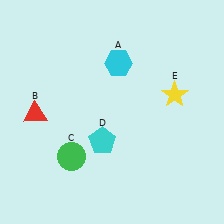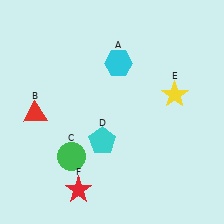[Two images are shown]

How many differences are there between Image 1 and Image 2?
There is 1 difference between the two images.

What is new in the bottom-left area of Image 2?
A red star (F) was added in the bottom-left area of Image 2.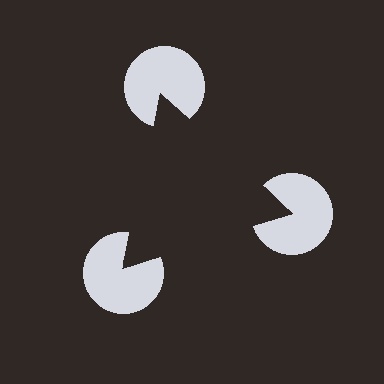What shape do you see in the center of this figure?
An illusory triangle — its edges are inferred from the aligned wedge cuts in the pac-man discs, not physically drawn.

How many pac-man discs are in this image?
There are 3 — one at each vertex of the illusory triangle.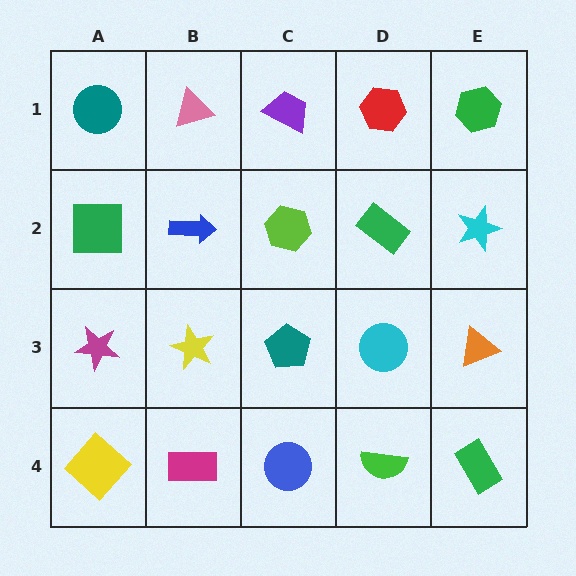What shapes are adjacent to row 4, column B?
A yellow star (row 3, column B), a yellow diamond (row 4, column A), a blue circle (row 4, column C).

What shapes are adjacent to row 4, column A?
A magenta star (row 3, column A), a magenta rectangle (row 4, column B).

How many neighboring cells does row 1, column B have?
3.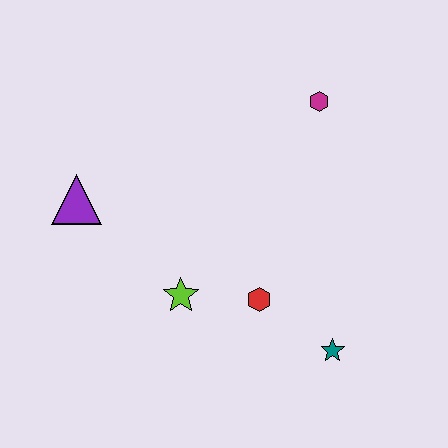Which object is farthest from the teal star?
The purple triangle is farthest from the teal star.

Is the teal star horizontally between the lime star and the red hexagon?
No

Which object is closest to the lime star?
The red hexagon is closest to the lime star.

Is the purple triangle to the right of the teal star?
No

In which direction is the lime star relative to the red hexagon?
The lime star is to the left of the red hexagon.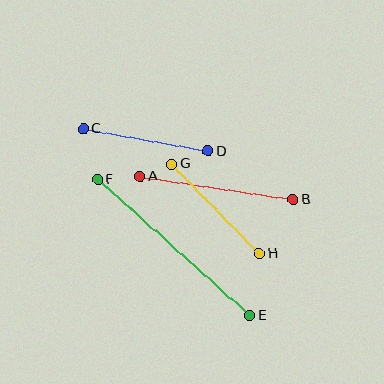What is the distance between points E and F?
The distance is approximately 204 pixels.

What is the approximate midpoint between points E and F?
The midpoint is at approximately (174, 247) pixels.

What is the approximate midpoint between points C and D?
The midpoint is at approximately (146, 140) pixels.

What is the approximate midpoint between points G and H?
The midpoint is at approximately (215, 209) pixels.